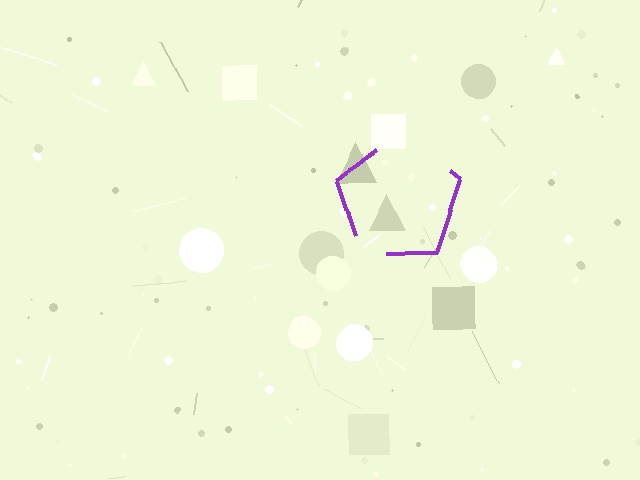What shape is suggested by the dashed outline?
The dashed outline suggests a pentagon.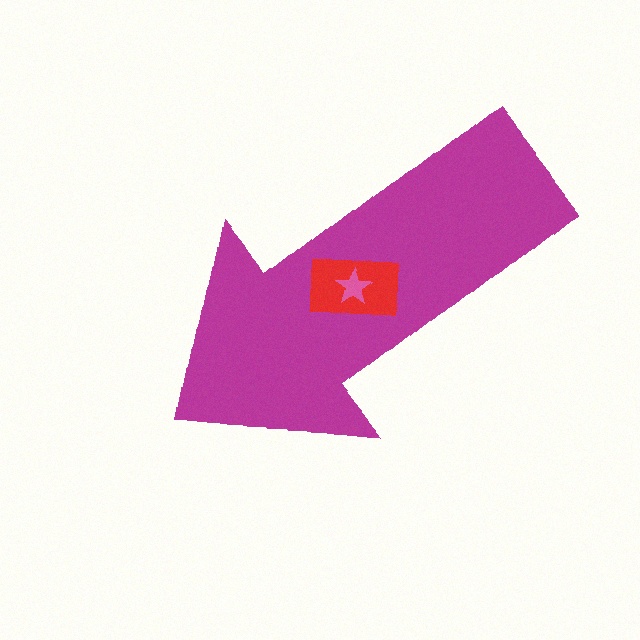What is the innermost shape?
The pink star.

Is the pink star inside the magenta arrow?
Yes.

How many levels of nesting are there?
3.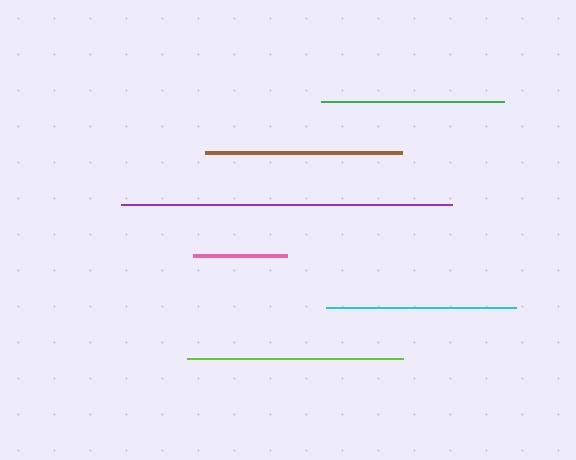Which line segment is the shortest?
The pink line is the shortest at approximately 94 pixels.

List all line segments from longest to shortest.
From longest to shortest: purple, lime, brown, cyan, green, pink.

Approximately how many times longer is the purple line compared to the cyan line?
The purple line is approximately 1.7 times the length of the cyan line.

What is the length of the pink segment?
The pink segment is approximately 94 pixels long.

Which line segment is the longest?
The purple line is the longest at approximately 331 pixels.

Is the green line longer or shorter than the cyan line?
The cyan line is longer than the green line.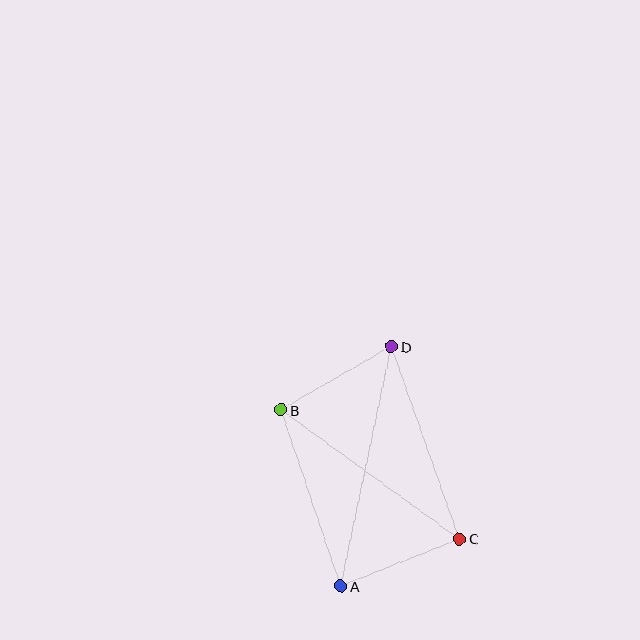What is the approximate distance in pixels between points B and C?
The distance between B and C is approximately 220 pixels.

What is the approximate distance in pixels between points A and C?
The distance between A and C is approximately 128 pixels.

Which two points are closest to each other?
Points B and D are closest to each other.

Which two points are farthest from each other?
Points A and D are farthest from each other.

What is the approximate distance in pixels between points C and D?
The distance between C and D is approximately 204 pixels.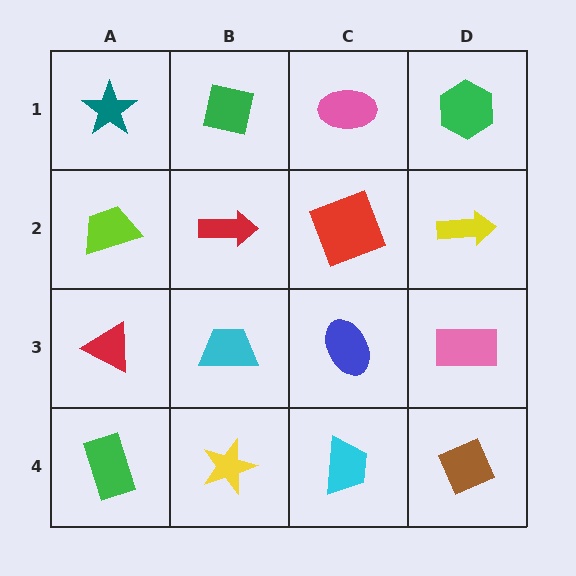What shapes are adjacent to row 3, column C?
A red square (row 2, column C), a cyan trapezoid (row 4, column C), a cyan trapezoid (row 3, column B), a pink rectangle (row 3, column D).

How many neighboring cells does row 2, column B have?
4.